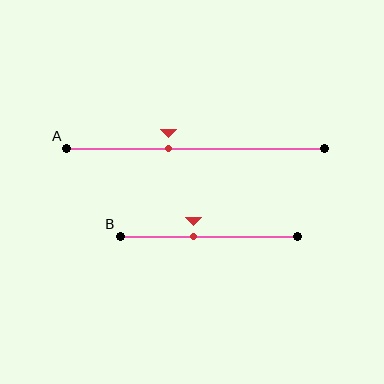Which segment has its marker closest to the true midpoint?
Segment B has its marker closest to the true midpoint.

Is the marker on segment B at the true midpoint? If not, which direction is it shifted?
No, the marker on segment B is shifted to the left by about 9% of the segment length.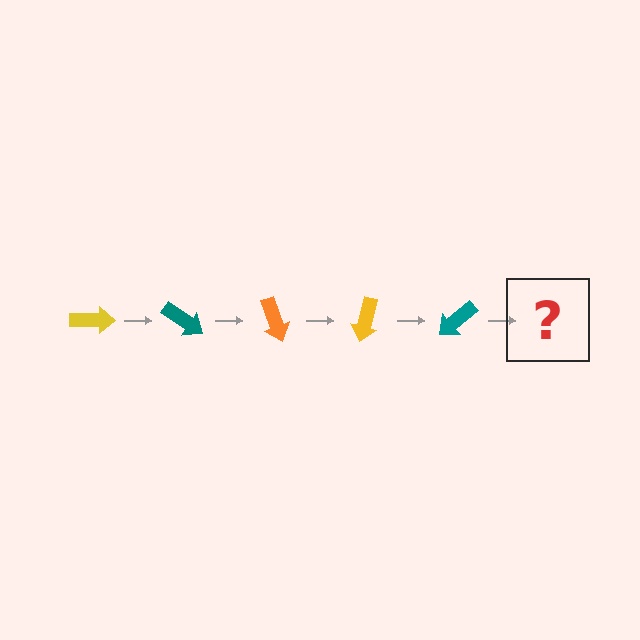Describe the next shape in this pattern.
It should be an orange arrow, rotated 175 degrees from the start.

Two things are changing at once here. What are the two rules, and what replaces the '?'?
The two rules are that it rotates 35 degrees each step and the color cycles through yellow, teal, and orange. The '?' should be an orange arrow, rotated 175 degrees from the start.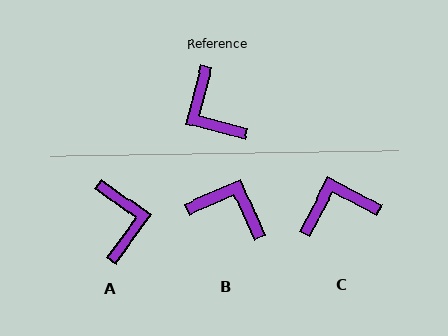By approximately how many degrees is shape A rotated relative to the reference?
Approximately 159 degrees counter-clockwise.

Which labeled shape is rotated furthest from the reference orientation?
A, about 159 degrees away.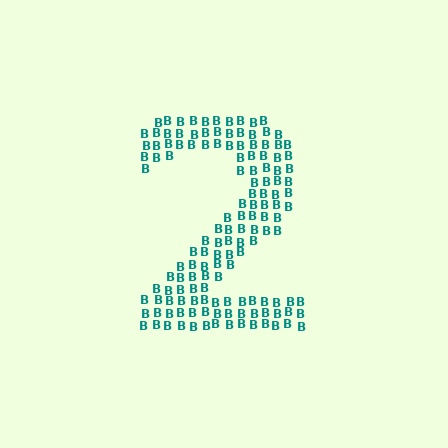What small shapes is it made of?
It is made of small letter B's.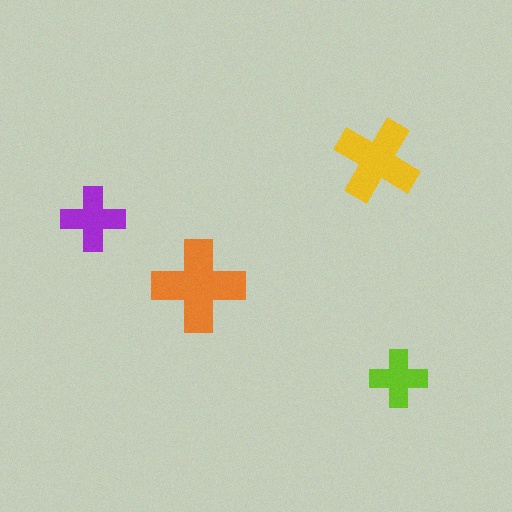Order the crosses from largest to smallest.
the orange one, the yellow one, the purple one, the lime one.